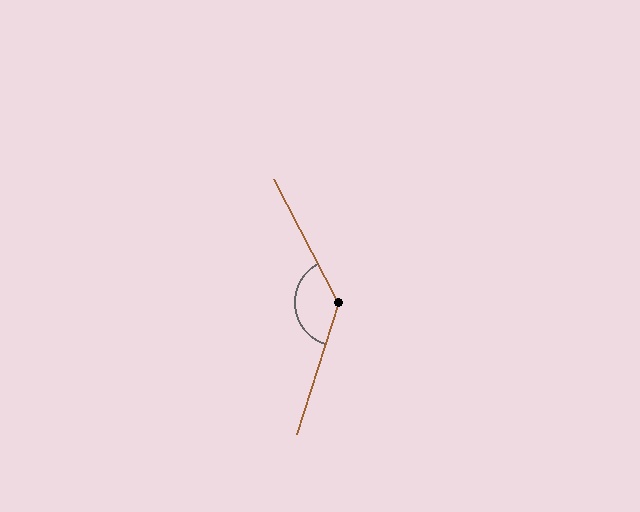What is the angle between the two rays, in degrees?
Approximately 135 degrees.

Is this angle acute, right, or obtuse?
It is obtuse.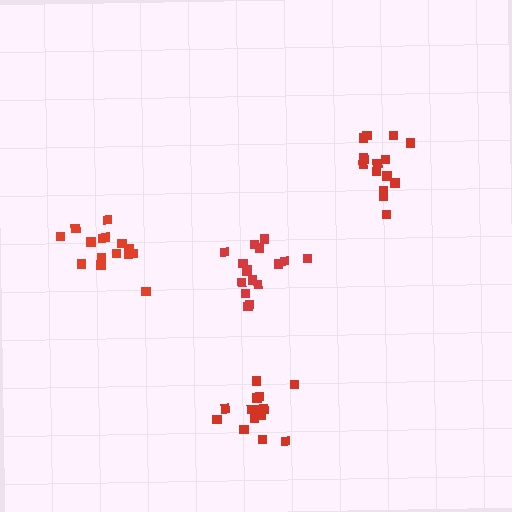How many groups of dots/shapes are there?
There are 4 groups.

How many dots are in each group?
Group 1: 15 dots, Group 2: 16 dots, Group 3: 15 dots, Group 4: 16 dots (62 total).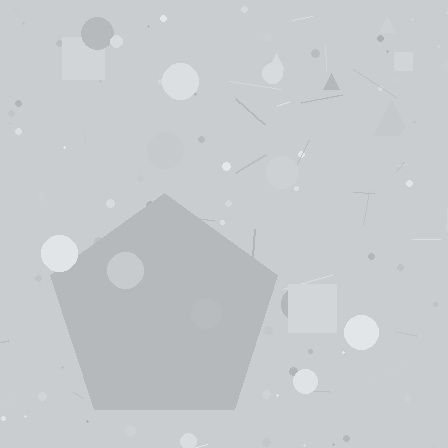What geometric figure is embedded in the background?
A pentagon is embedded in the background.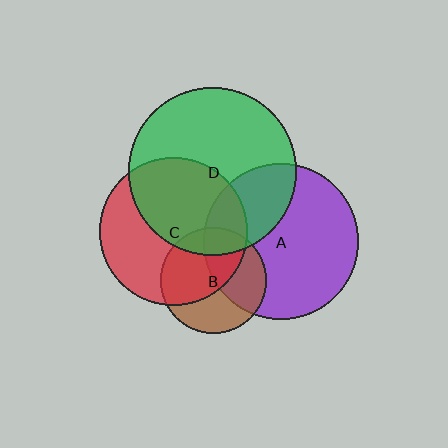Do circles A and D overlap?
Yes.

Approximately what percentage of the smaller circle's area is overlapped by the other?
Approximately 30%.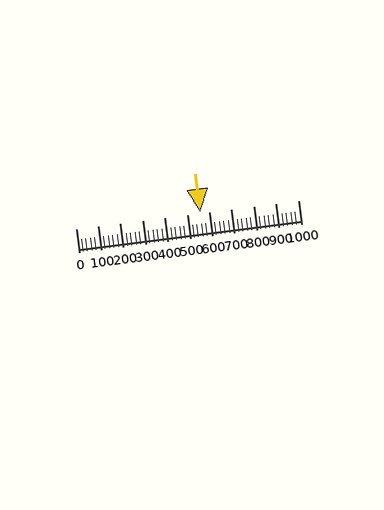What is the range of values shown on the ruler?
The ruler shows values from 0 to 1000.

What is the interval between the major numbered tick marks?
The major tick marks are spaced 100 units apart.